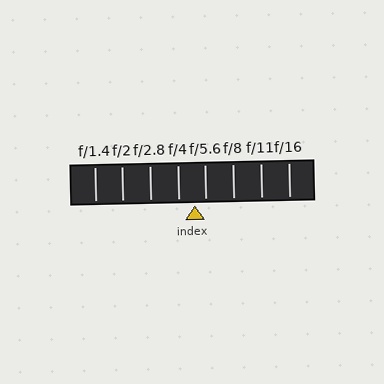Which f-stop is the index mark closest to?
The index mark is closest to f/5.6.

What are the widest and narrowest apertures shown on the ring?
The widest aperture shown is f/1.4 and the narrowest is f/16.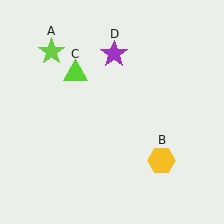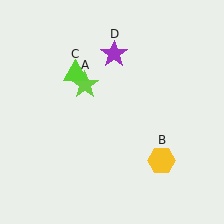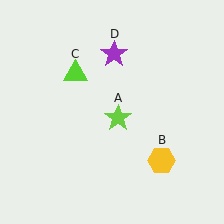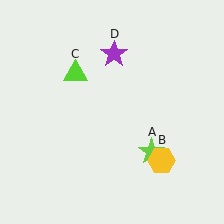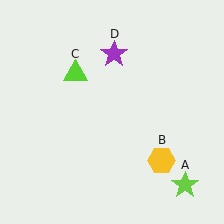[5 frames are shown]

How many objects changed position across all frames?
1 object changed position: lime star (object A).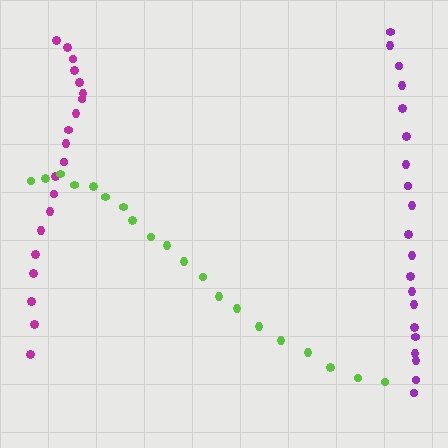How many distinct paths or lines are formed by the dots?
There are 3 distinct paths.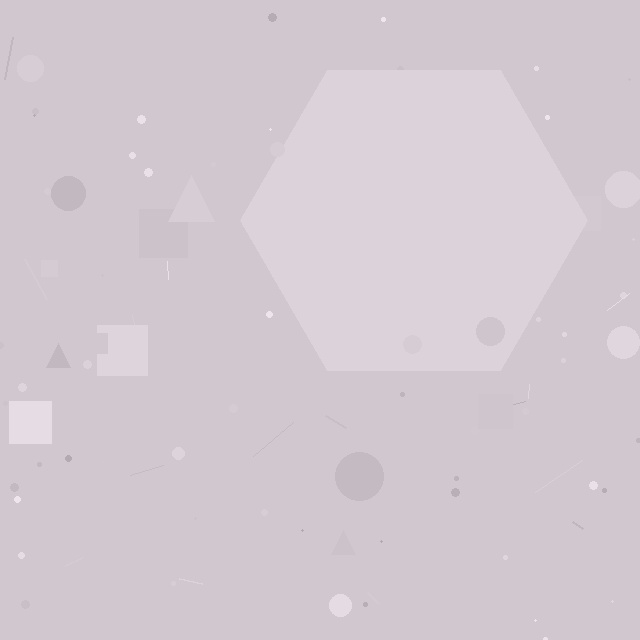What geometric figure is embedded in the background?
A hexagon is embedded in the background.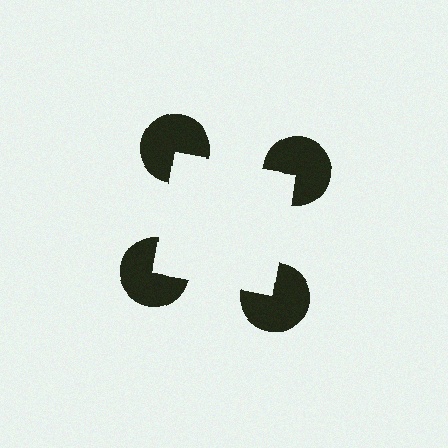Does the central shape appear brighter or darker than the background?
It typically appears slightly brighter than the background, even though no actual brightness change is drawn.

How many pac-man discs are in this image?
There are 4 — one at each vertex of the illusory square.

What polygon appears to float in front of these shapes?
An illusory square — its edges are inferred from the aligned wedge cuts in the pac-man discs, not physically drawn.